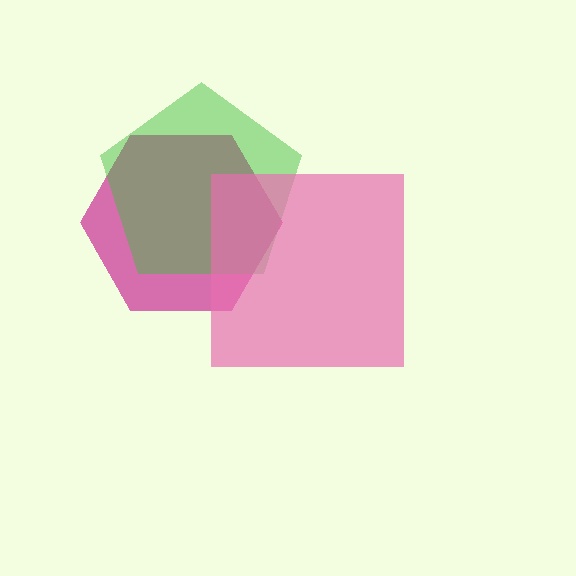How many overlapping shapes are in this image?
There are 3 overlapping shapes in the image.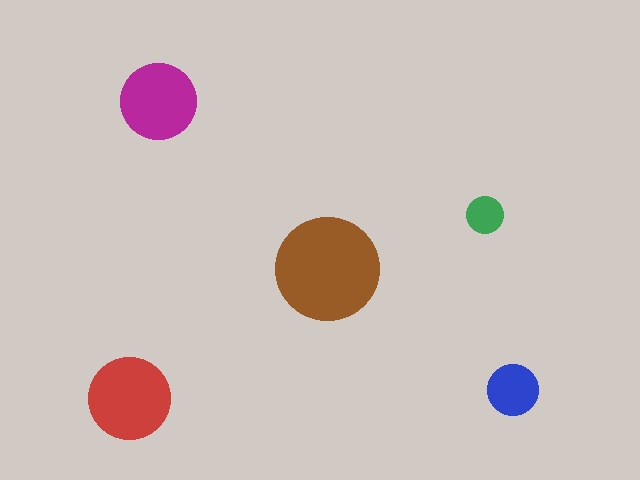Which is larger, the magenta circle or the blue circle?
The magenta one.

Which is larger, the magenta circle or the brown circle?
The brown one.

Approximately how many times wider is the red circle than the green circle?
About 2 times wider.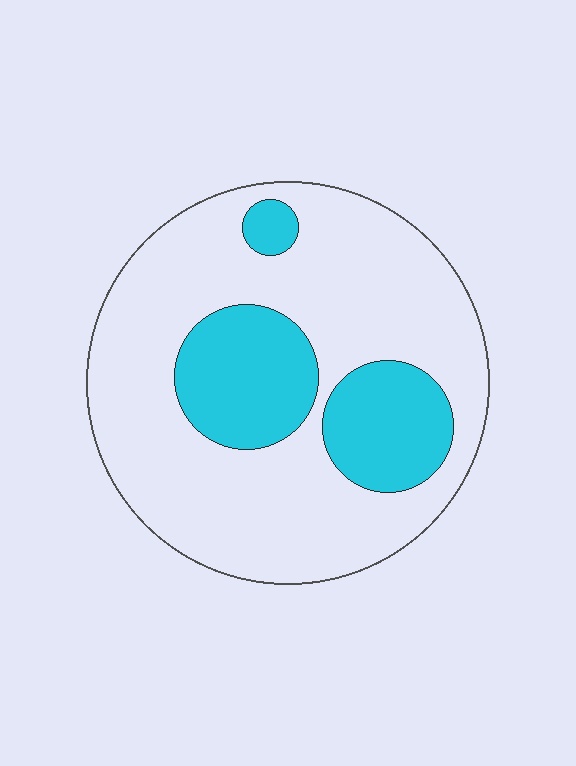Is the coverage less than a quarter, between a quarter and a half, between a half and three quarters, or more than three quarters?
Between a quarter and a half.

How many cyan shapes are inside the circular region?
3.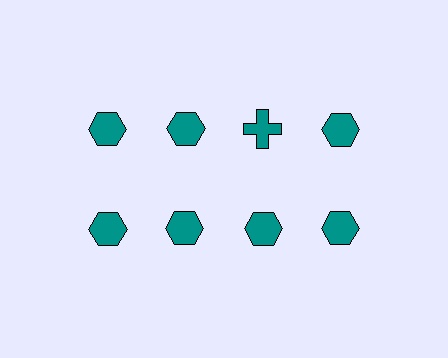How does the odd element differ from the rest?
It has a different shape: cross instead of hexagon.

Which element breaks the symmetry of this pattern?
The teal cross in the top row, center column breaks the symmetry. All other shapes are teal hexagons.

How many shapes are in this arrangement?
There are 8 shapes arranged in a grid pattern.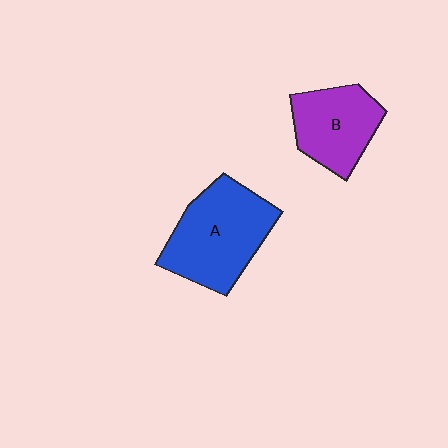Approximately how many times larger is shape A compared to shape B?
Approximately 1.4 times.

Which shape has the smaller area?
Shape B (purple).